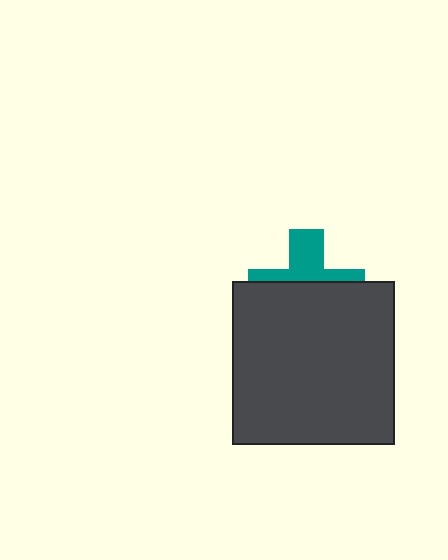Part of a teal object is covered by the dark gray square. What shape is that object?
It is a cross.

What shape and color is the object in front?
The object in front is a dark gray square.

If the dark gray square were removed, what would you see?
You would see the complete teal cross.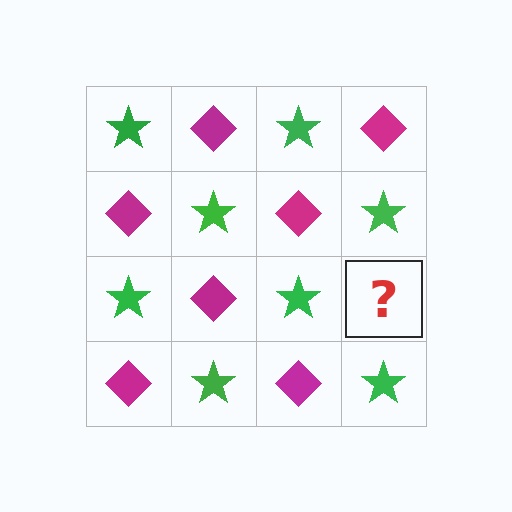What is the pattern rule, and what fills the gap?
The rule is that it alternates green star and magenta diamond in a checkerboard pattern. The gap should be filled with a magenta diamond.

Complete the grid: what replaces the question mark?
The question mark should be replaced with a magenta diamond.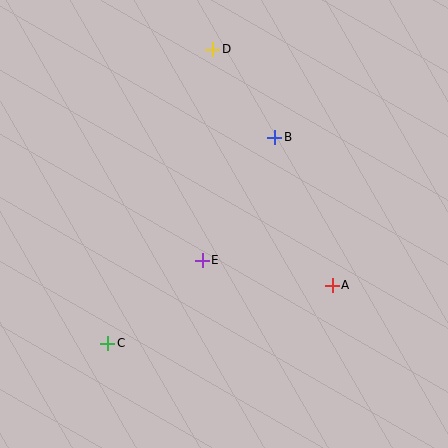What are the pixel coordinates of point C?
Point C is at (108, 343).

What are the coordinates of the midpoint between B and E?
The midpoint between B and E is at (238, 199).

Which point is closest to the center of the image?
Point E at (202, 260) is closest to the center.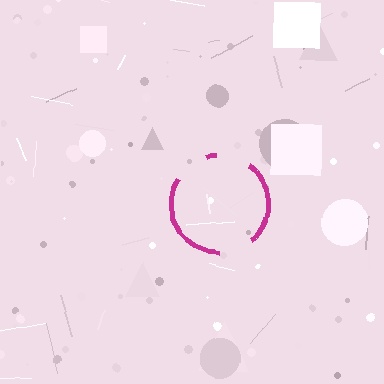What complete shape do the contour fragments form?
The contour fragments form a circle.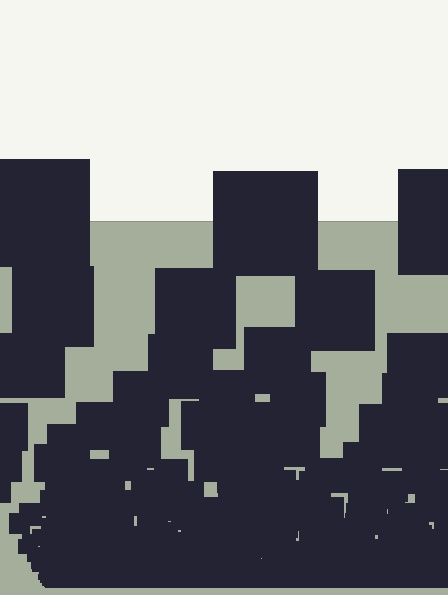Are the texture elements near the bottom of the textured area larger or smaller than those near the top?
Smaller. The gradient is inverted — elements near the bottom are smaller and denser.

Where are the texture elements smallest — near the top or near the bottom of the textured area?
Near the bottom.